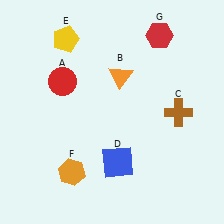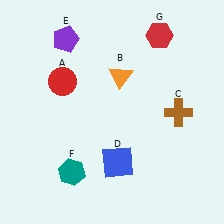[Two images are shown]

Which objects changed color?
E changed from yellow to purple. F changed from orange to teal.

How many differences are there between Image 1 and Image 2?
There are 2 differences between the two images.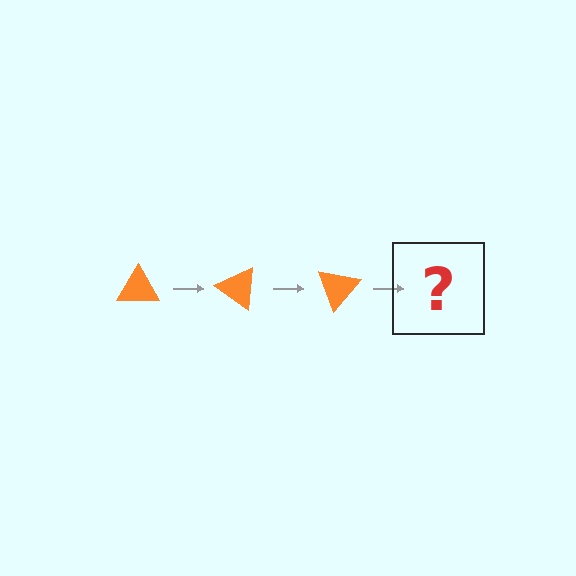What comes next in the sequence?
The next element should be an orange triangle rotated 105 degrees.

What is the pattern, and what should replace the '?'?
The pattern is that the triangle rotates 35 degrees each step. The '?' should be an orange triangle rotated 105 degrees.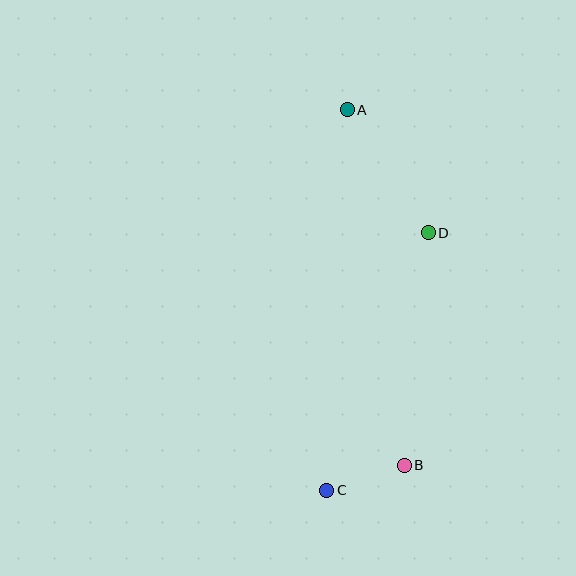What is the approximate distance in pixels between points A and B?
The distance between A and B is approximately 360 pixels.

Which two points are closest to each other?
Points B and C are closest to each other.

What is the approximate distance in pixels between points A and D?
The distance between A and D is approximately 147 pixels.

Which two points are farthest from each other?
Points A and C are farthest from each other.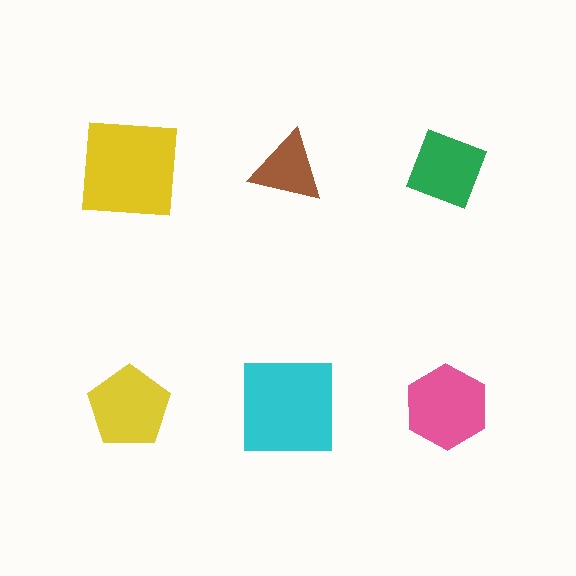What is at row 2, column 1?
A yellow pentagon.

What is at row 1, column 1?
A yellow square.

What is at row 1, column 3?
A green diamond.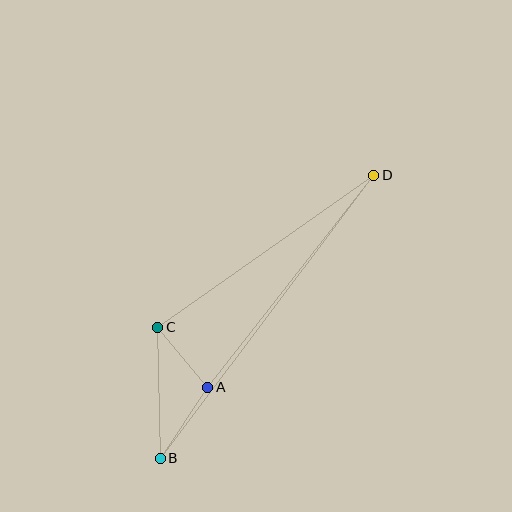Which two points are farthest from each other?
Points B and D are farthest from each other.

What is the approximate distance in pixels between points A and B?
The distance between A and B is approximately 85 pixels.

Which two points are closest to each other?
Points A and C are closest to each other.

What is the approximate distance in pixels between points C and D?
The distance between C and D is approximately 264 pixels.